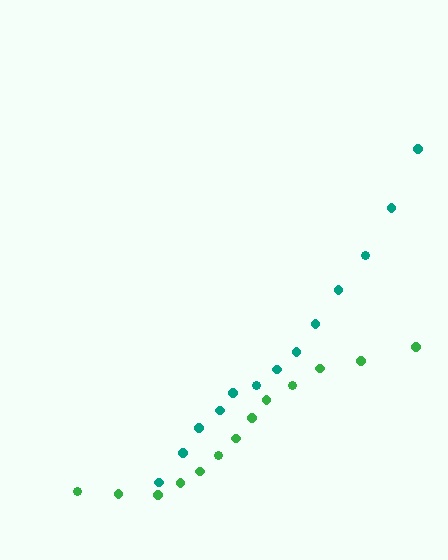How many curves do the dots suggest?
There are 2 distinct paths.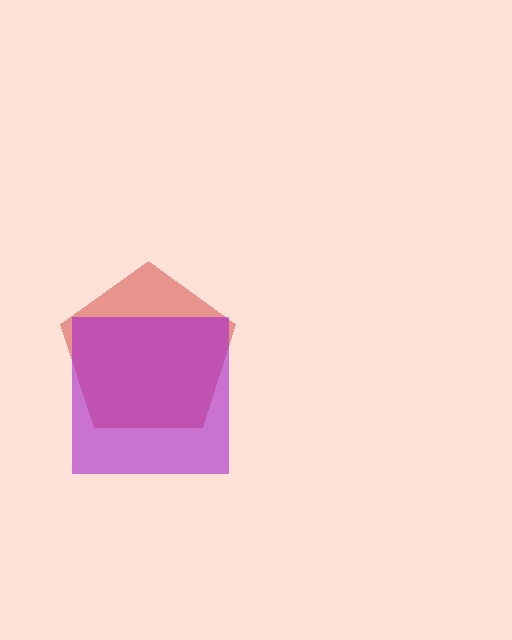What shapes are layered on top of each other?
The layered shapes are: a red pentagon, a purple square.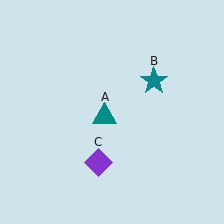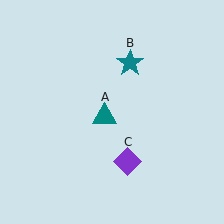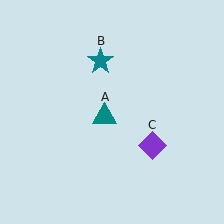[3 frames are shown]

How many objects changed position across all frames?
2 objects changed position: teal star (object B), purple diamond (object C).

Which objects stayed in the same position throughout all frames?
Teal triangle (object A) remained stationary.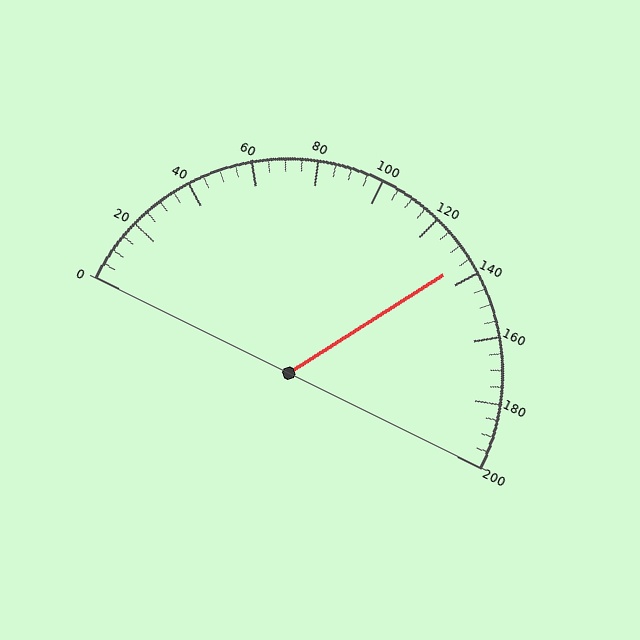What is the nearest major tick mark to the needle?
The nearest major tick mark is 140.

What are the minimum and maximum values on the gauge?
The gauge ranges from 0 to 200.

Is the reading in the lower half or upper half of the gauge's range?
The reading is in the upper half of the range (0 to 200).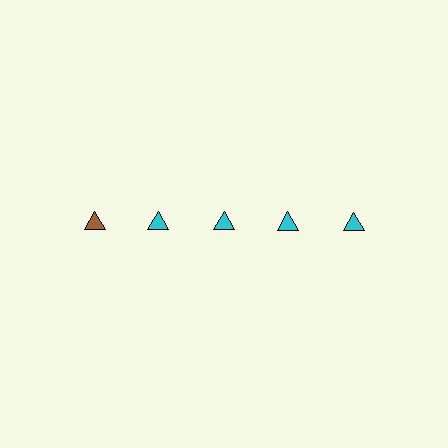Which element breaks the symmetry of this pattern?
The brown triangle in the top row, leftmost column breaks the symmetry. All other shapes are cyan triangles.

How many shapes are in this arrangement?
There are 5 shapes arranged in a grid pattern.